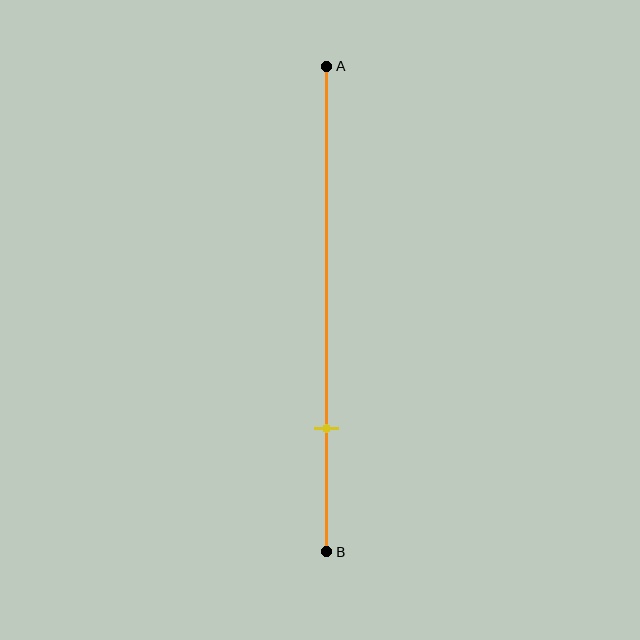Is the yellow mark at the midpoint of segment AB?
No, the mark is at about 75% from A, not at the 50% midpoint.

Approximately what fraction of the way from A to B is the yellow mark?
The yellow mark is approximately 75% of the way from A to B.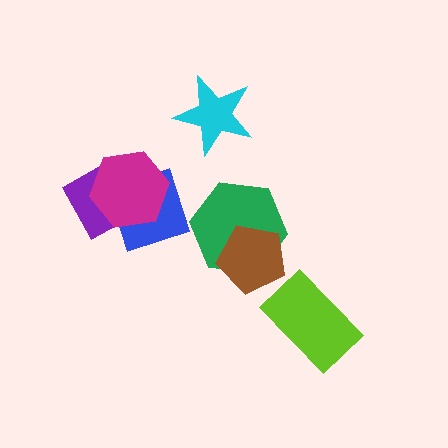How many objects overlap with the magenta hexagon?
2 objects overlap with the magenta hexagon.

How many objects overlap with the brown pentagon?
1 object overlaps with the brown pentagon.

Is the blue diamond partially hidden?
Yes, it is partially covered by another shape.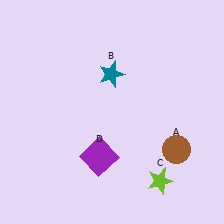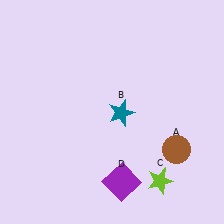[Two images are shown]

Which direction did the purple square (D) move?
The purple square (D) moved down.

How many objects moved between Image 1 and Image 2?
2 objects moved between the two images.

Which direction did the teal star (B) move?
The teal star (B) moved down.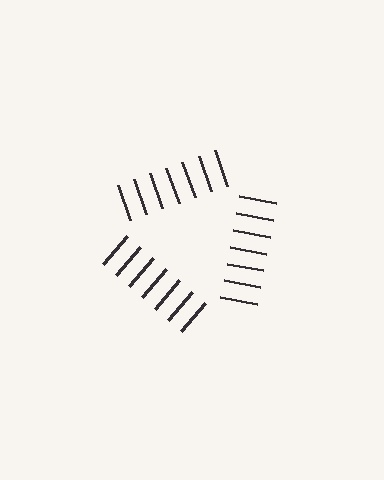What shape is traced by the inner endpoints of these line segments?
An illusory triangle — the line segments terminate on its edges but no continuous stroke is drawn.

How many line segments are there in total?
21 — 7 along each of the 3 edges.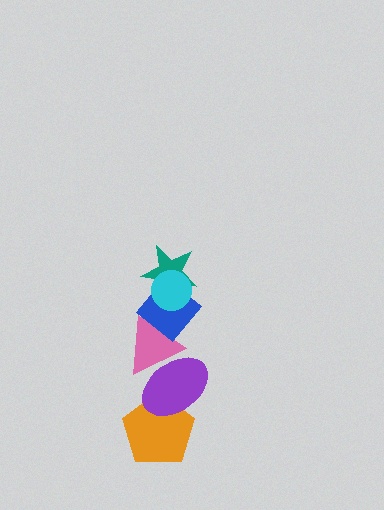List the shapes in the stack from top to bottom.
From top to bottom: the cyan circle, the teal star, the blue diamond, the pink triangle, the purple ellipse, the orange pentagon.